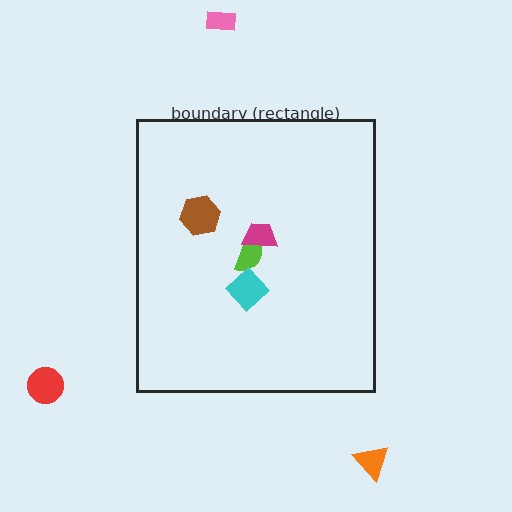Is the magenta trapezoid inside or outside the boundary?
Inside.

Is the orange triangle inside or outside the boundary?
Outside.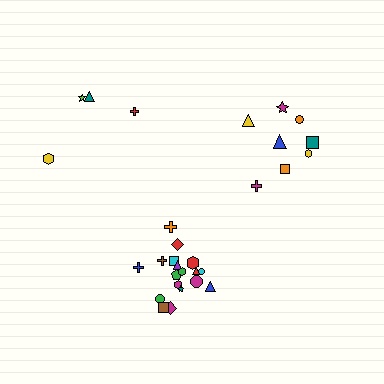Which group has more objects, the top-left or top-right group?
The top-right group.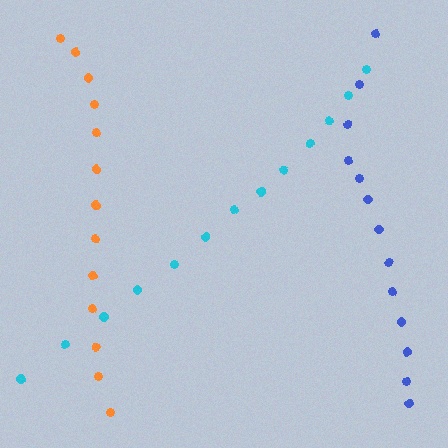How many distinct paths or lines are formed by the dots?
There are 3 distinct paths.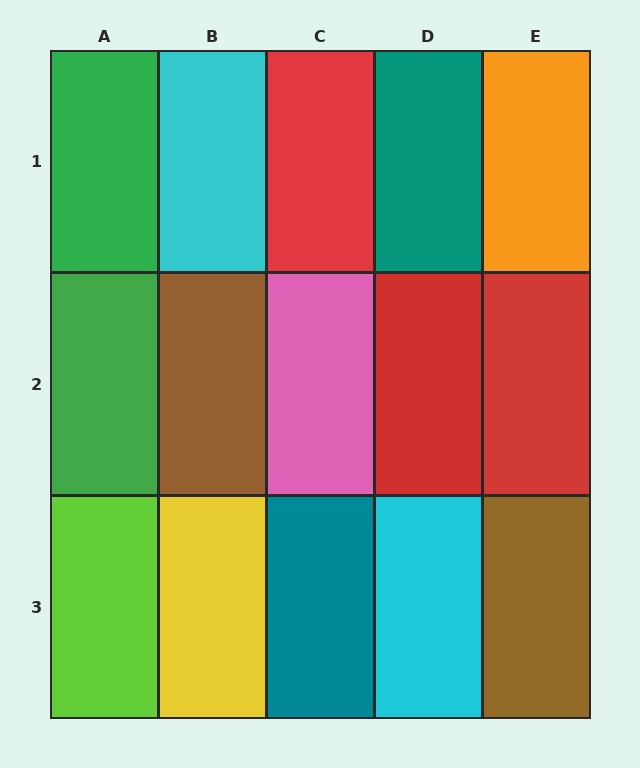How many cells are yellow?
1 cell is yellow.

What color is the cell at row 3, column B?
Yellow.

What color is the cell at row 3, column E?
Brown.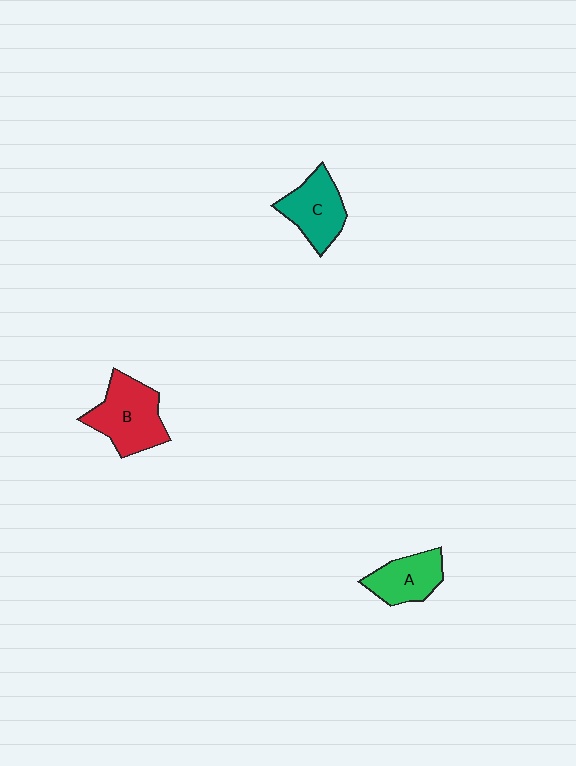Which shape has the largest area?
Shape B (red).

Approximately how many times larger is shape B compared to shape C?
Approximately 1.3 times.